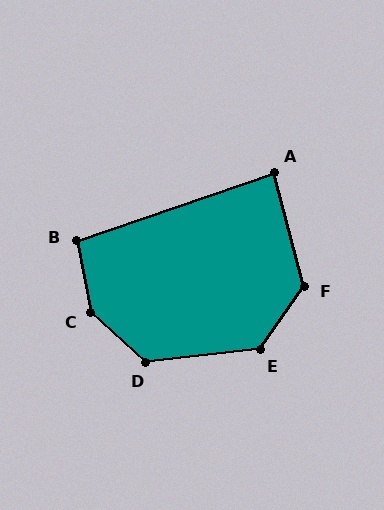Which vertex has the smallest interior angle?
A, at approximately 86 degrees.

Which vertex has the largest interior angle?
C, at approximately 143 degrees.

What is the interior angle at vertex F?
Approximately 130 degrees (obtuse).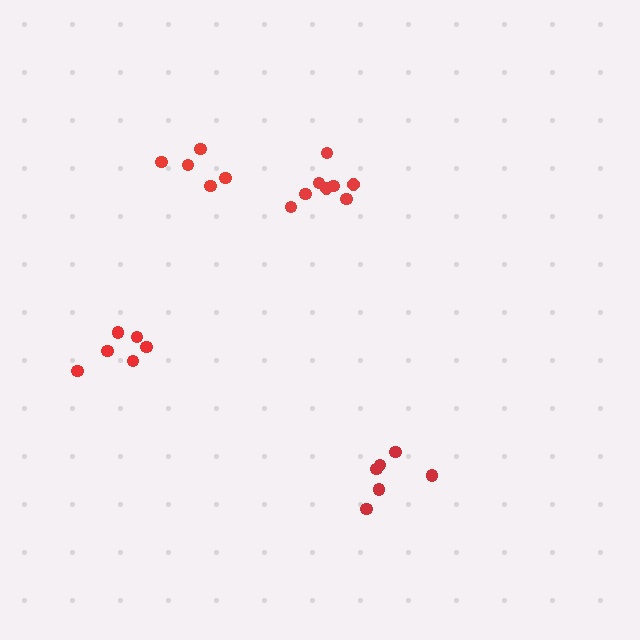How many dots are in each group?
Group 1: 5 dots, Group 2: 6 dots, Group 3: 6 dots, Group 4: 8 dots (25 total).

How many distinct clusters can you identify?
There are 4 distinct clusters.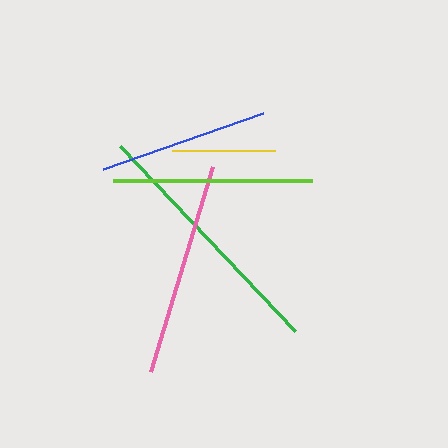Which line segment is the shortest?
The yellow line is the shortest at approximately 103 pixels.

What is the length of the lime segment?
The lime segment is approximately 199 pixels long.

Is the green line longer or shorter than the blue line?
The green line is longer than the blue line.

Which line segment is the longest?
The green line is the longest at approximately 254 pixels.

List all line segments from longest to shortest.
From longest to shortest: green, pink, lime, blue, yellow.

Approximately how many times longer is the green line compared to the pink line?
The green line is approximately 1.2 times the length of the pink line.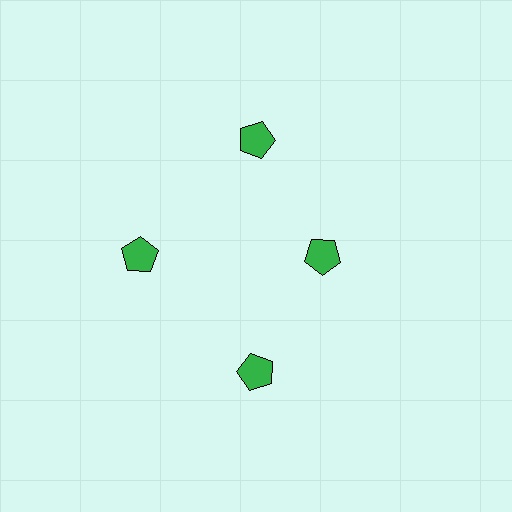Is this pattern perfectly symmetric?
No. The 4 green pentagons are arranged in a ring, but one element near the 3 o'clock position is pulled inward toward the center, breaking the 4-fold rotational symmetry.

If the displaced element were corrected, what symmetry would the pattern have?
It would have 4-fold rotational symmetry — the pattern would map onto itself every 90 degrees.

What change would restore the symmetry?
The symmetry would be restored by moving it outward, back onto the ring so that all 4 pentagons sit at equal angles and equal distance from the center.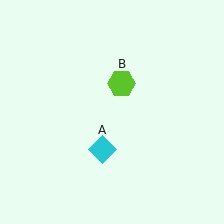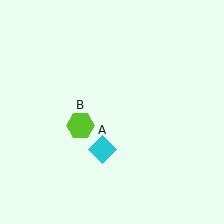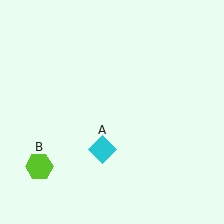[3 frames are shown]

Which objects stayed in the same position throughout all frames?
Cyan diamond (object A) remained stationary.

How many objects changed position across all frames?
1 object changed position: lime hexagon (object B).